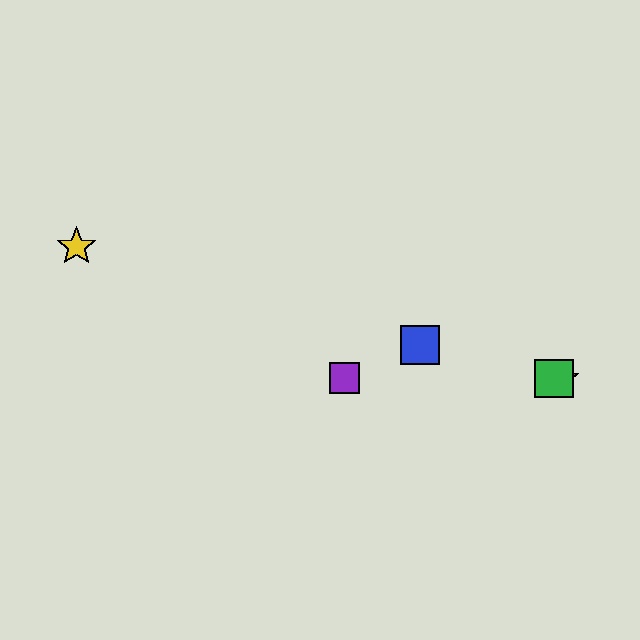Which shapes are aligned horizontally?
The red star, the green square, the purple square are aligned horizontally.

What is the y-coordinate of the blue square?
The blue square is at y≈345.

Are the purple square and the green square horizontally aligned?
Yes, both are at y≈378.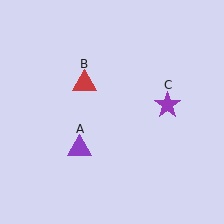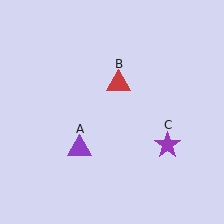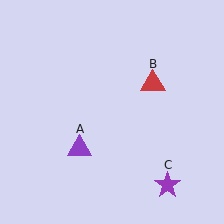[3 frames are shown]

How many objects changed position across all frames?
2 objects changed position: red triangle (object B), purple star (object C).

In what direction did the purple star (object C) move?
The purple star (object C) moved down.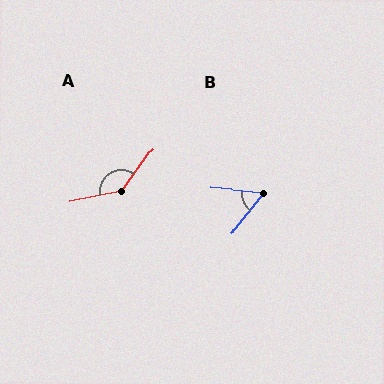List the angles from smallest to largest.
B (58°), A (138°).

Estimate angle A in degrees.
Approximately 138 degrees.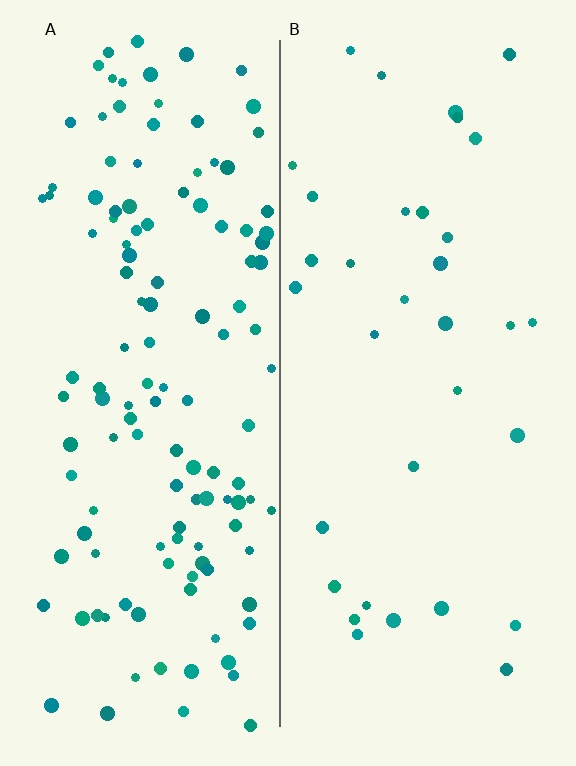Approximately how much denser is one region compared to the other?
Approximately 3.8× — region A over region B.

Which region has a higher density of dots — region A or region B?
A (the left).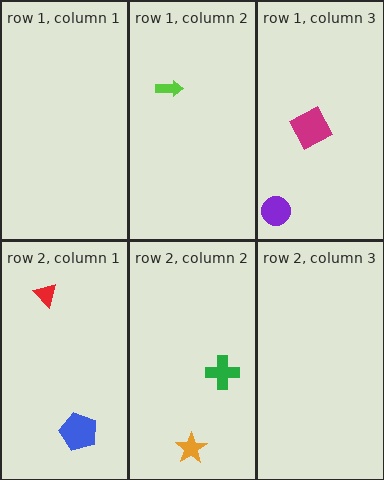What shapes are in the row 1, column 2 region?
The lime arrow.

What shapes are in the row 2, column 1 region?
The red triangle, the blue pentagon.